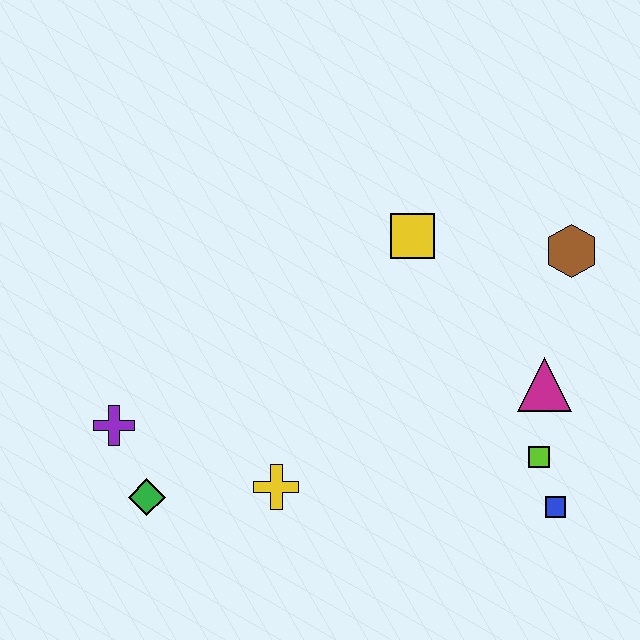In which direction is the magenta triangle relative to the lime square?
The magenta triangle is above the lime square.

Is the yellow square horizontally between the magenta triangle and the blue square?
No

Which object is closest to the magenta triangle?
The lime square is closest to the magenta triangle.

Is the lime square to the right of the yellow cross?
Yes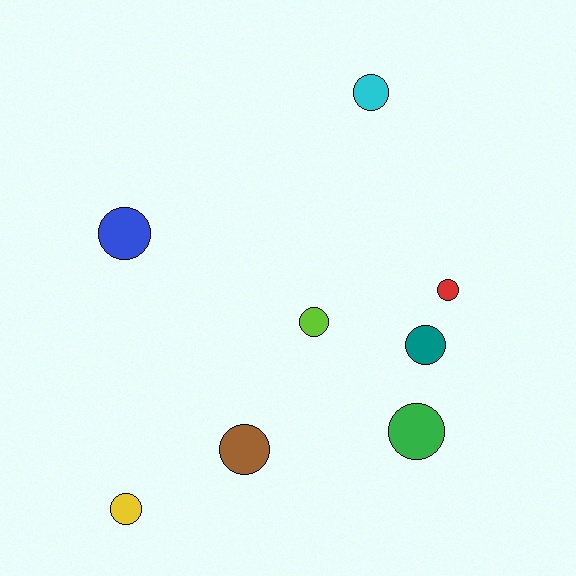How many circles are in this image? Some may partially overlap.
There are 8 circles.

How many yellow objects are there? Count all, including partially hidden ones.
There is 1 yellow object.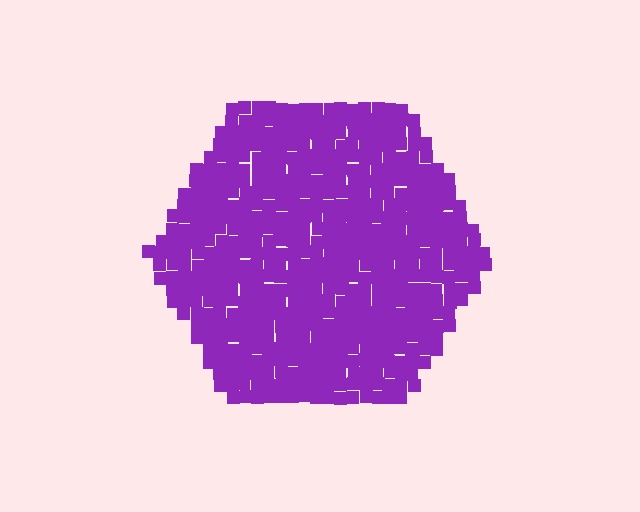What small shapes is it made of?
It is made of small squares.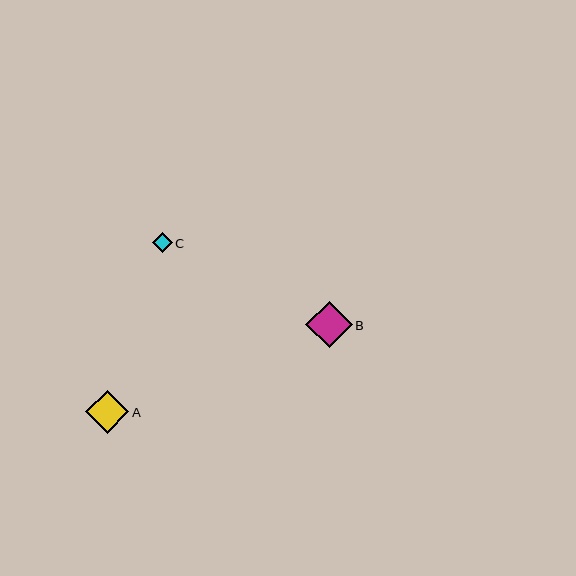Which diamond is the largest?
Diamond B is the largest with a size of approximately 46 pixels.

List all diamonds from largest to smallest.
From largest to smallest: B, A, C.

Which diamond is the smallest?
Diamond C is the smallest with a size of approximately 19 pixels.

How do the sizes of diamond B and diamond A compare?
Diamond B and diamond A are approximately the same size.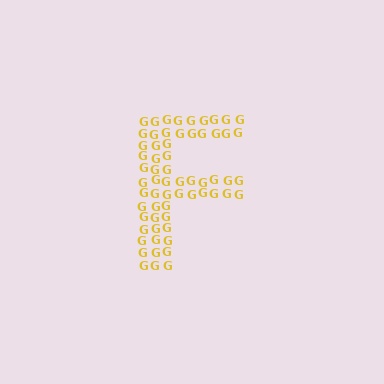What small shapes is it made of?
It is made of small letter G's.